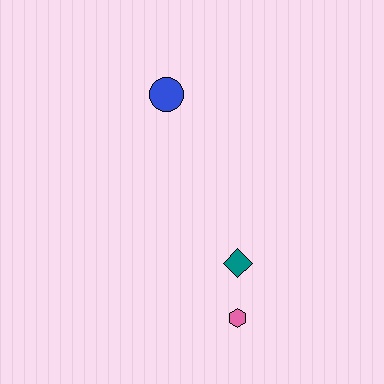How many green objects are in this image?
There are no green objects.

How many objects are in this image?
There are 3 objects.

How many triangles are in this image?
There are no triangles.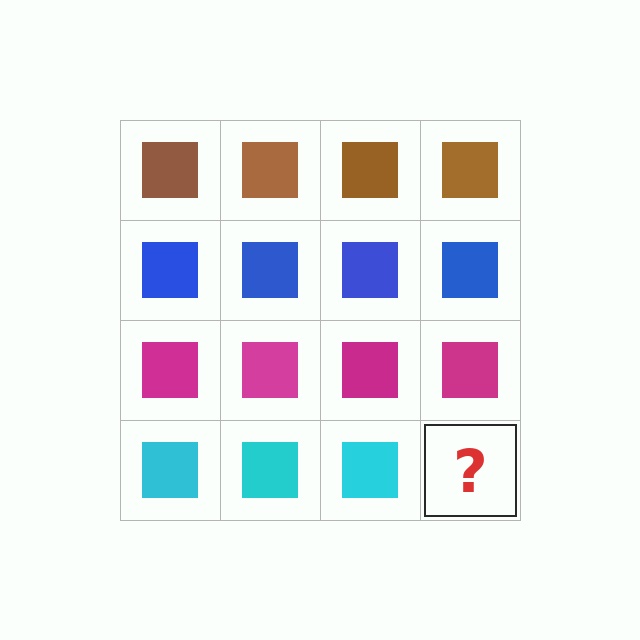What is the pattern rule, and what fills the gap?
The rule is that each row has a consistent color. The gap should be filled with a cyan square.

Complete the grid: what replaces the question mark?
The question mark should be replaced with a cyan square.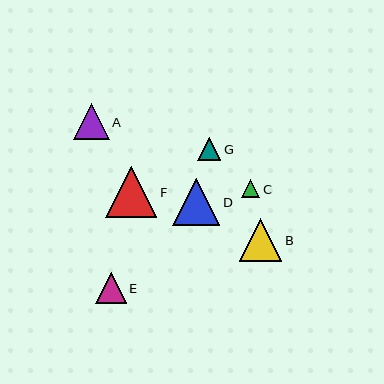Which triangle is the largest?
Triangle F is the largest with a size of approximately 51 pixels.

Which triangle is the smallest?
Triangle C is the smallest with a size of approximately 18 pixels.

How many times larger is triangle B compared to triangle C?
Triangle B is approximately 2.3 times the size of triangle C.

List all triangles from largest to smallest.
From largest to smallest: F, D, B, A, E, G, C.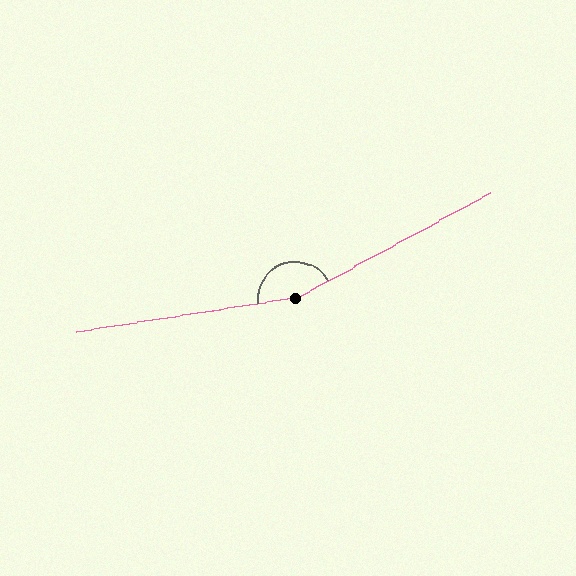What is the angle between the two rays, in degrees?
Approximately 160 degrees.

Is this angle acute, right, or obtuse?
It is obtuse.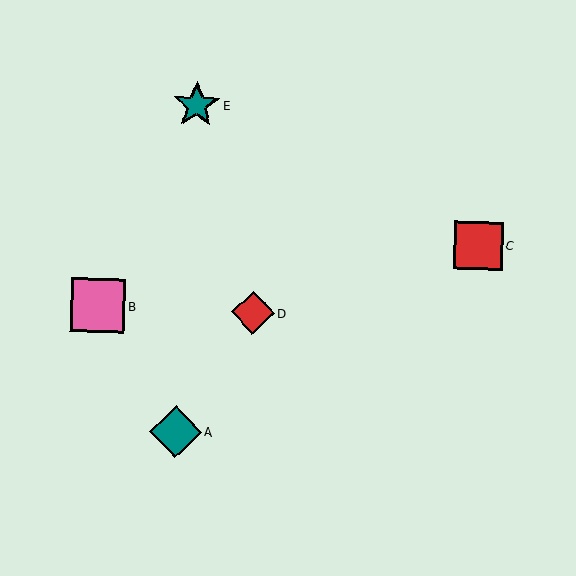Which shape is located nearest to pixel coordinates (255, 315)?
The red diamond (labeled D) at (253, 312) is nearest to that location.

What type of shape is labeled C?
Shape C is a red square.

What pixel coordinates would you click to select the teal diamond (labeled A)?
Click at (176, 432) to select the teal diamond A.